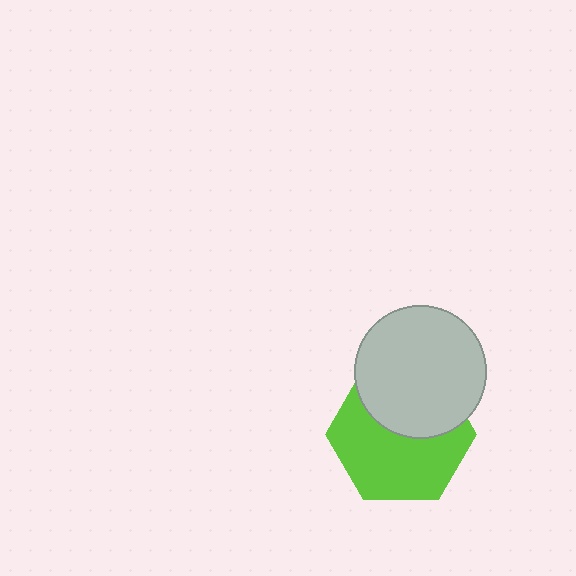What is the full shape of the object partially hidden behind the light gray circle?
The partially hidden object is a lime hexagon.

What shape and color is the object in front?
The object in front is a light gray circle.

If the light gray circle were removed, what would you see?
You would see the complete lime hexagon.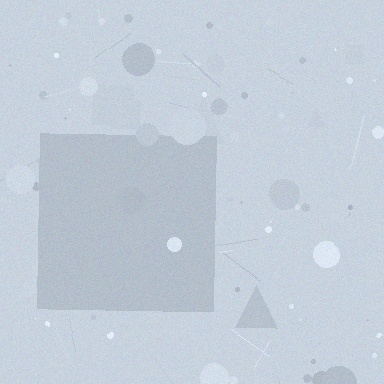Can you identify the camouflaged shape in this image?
The camouflaged shape is a square.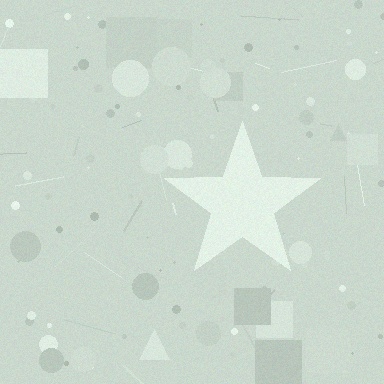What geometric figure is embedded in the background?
A star is embedded in the background.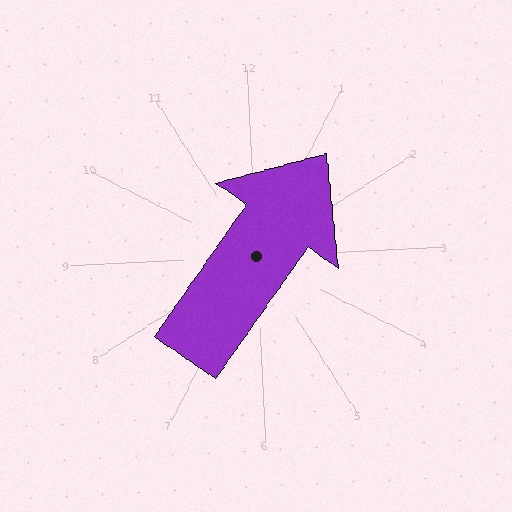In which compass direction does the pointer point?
Northeast.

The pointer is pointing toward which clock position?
Roughly 1 o'clock.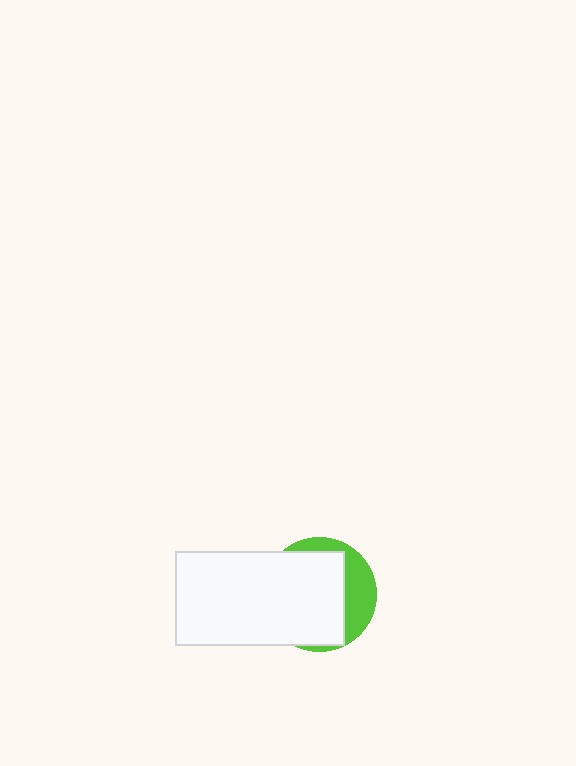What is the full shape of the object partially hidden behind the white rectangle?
The partially hidden object is a lime circle.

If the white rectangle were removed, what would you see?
You would see the complete lime circle.